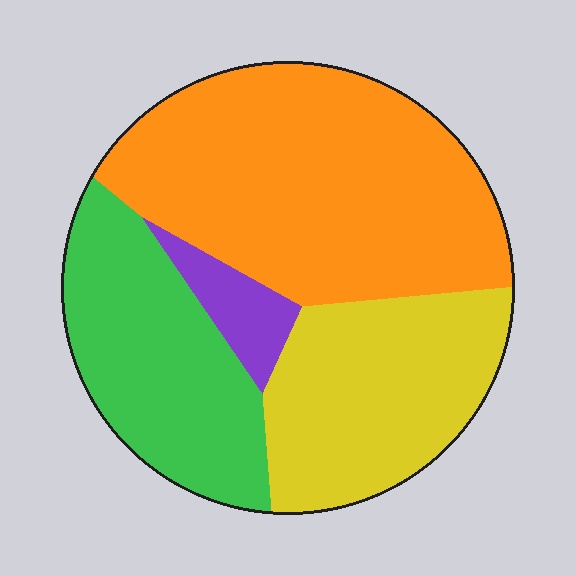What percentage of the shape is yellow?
Yellow takes up about one quarter (1/4) of the shape.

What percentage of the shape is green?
Green takes up about one quarter (1/4) of the shape.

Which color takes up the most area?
Orange, at roughly 45%.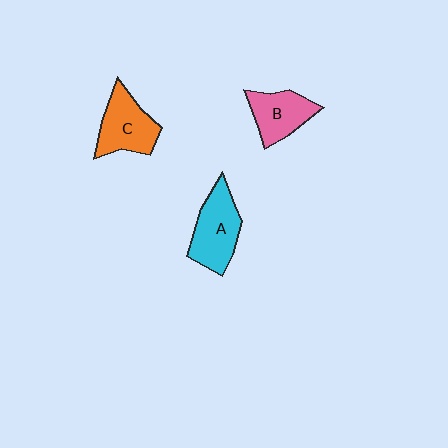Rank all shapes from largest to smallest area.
From largest to smallest: A (cyan), C (orange), B (pink).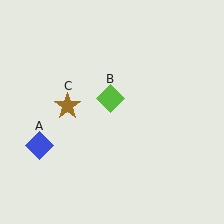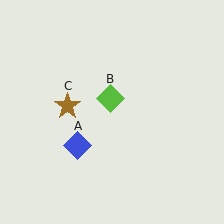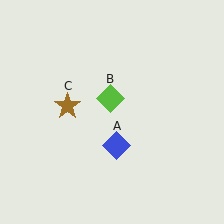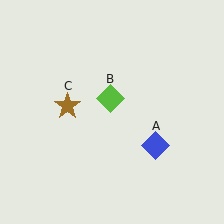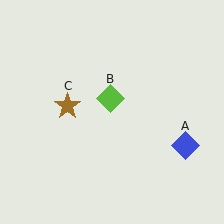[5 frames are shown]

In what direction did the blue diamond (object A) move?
The blue diamond (object A) moved right.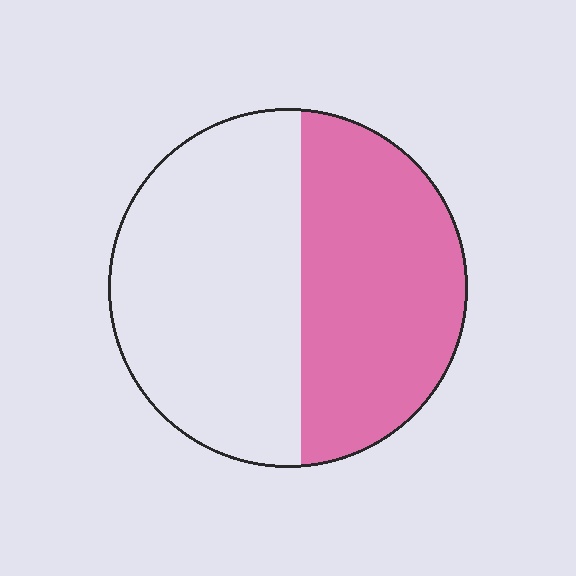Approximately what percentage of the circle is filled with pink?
Approximately 45%.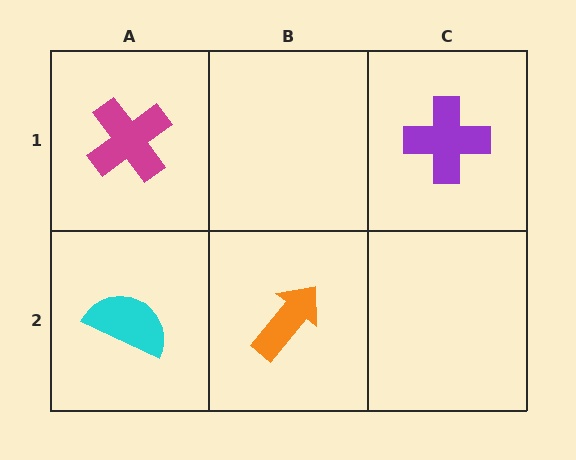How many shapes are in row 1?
2 shapes.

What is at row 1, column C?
A purple cross.